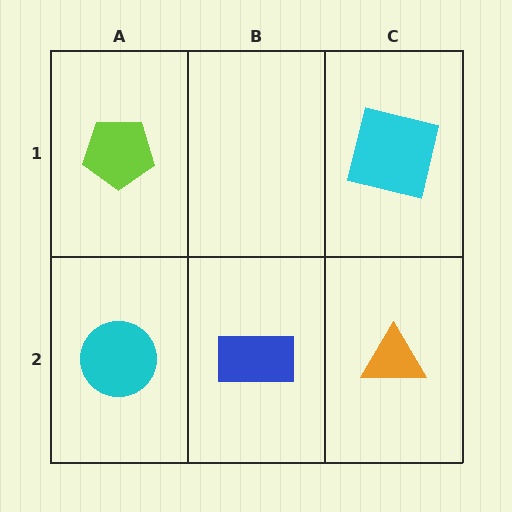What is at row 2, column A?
A cyan circle.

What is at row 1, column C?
A cyan square.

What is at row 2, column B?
A blue rectangle.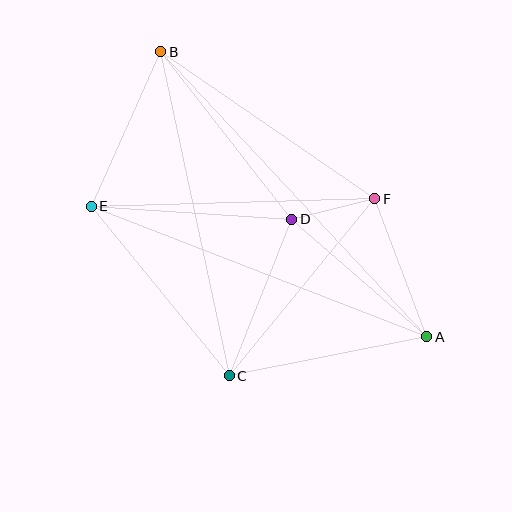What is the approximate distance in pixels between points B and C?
The distance between B and C is approximately 331 pixels.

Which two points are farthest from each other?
Points A and B are farthest from each other.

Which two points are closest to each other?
Points D and F are closest to each other.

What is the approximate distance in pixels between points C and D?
The distance between C and D is approximately 168 pixels.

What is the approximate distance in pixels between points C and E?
The distance between C and E is approximately 219 pixels.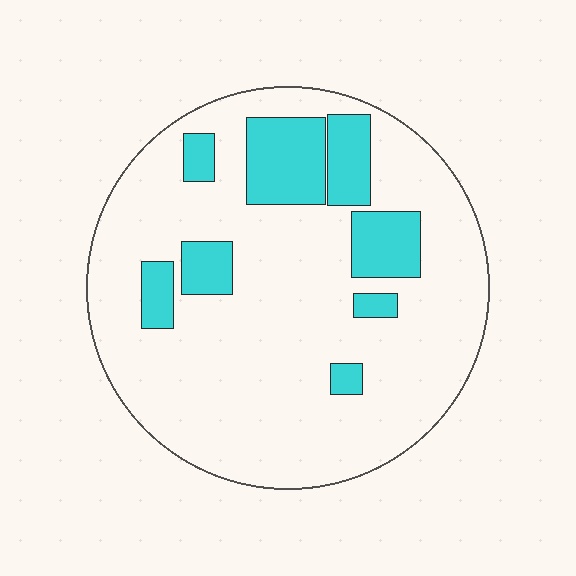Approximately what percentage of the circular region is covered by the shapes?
Approximately 20%.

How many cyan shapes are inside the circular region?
8.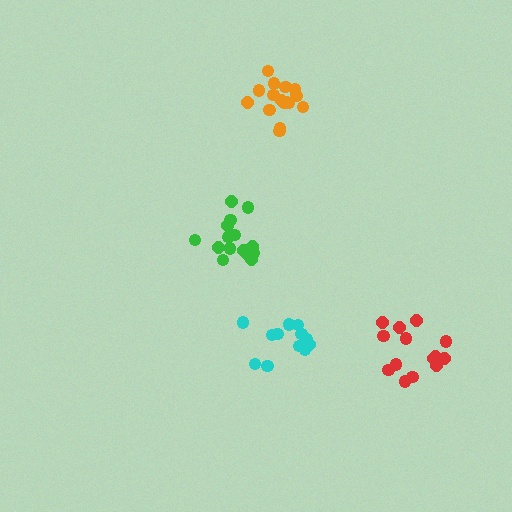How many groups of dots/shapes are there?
There are 4 groups.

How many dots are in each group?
Group 1: 17 dots, Group 2: 14 dots, Group 3: 14 dots, Group 4: 16 dots (61 total).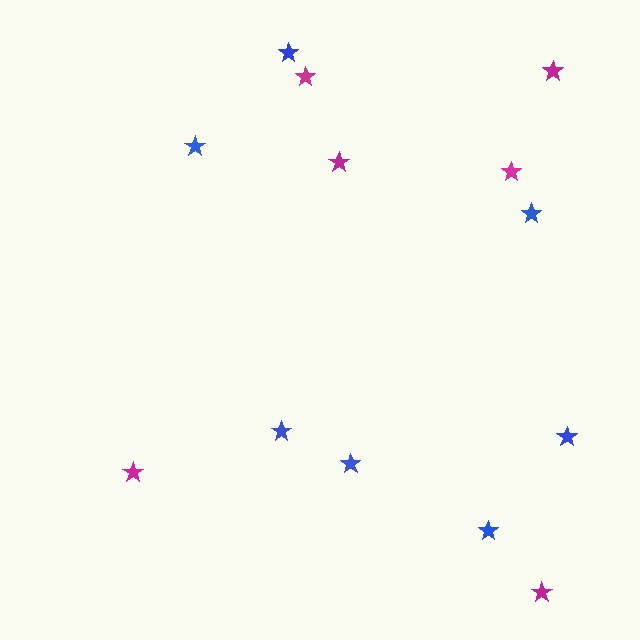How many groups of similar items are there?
There are 2 groups: one group of blue stars (7) and one group of magenta stars (6).